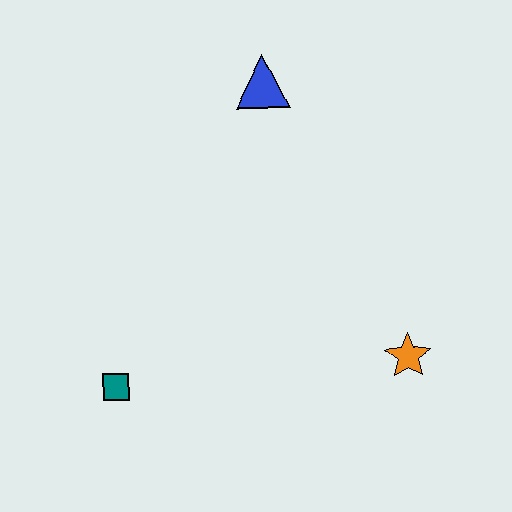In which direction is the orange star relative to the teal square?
The orange star is to the right of the teal square.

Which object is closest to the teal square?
The orange star is closest to the teal square.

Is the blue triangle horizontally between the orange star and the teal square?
Yes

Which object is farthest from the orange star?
The blue triangle is farthest from the orange star.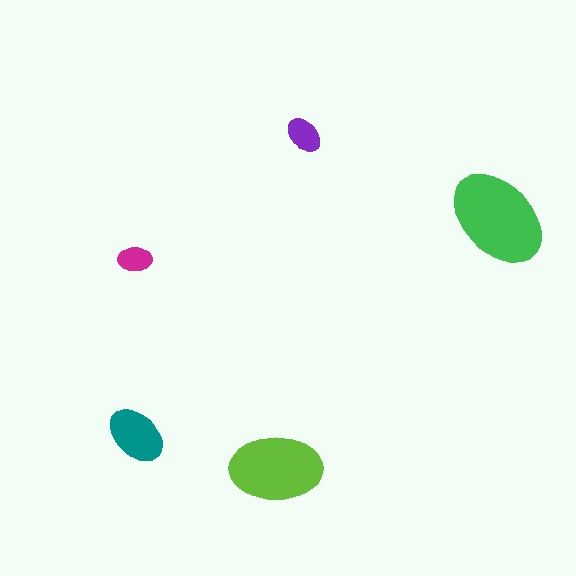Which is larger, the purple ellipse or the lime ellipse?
The lime one.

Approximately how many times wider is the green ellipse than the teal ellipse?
About 1.5 times wider.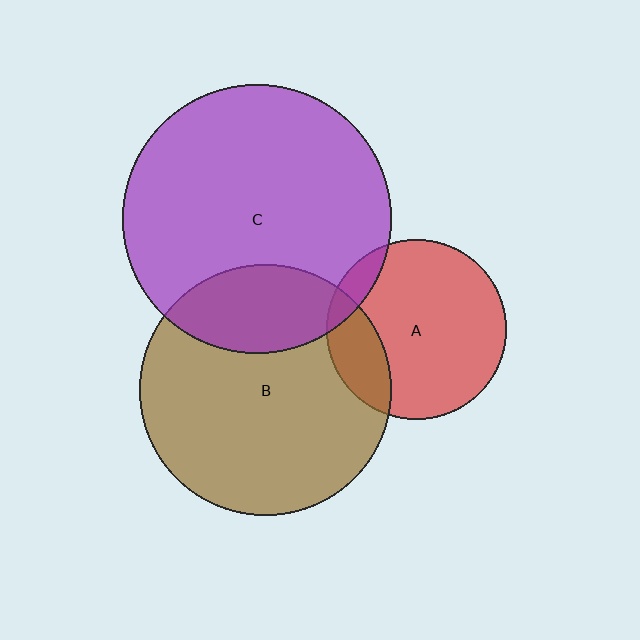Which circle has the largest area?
Circle C (purple).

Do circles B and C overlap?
Yes.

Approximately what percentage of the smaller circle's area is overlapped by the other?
Approximately 25%.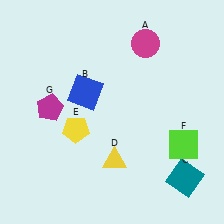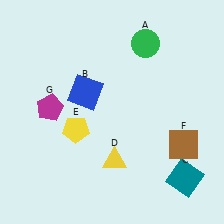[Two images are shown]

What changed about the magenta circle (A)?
In Image 1, A is magenta. In Image 2, it changed to green.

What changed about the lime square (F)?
In Image 1, F is lime. In Image 2, it changed to brown.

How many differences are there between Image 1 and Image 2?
There are 2 differences between the two images.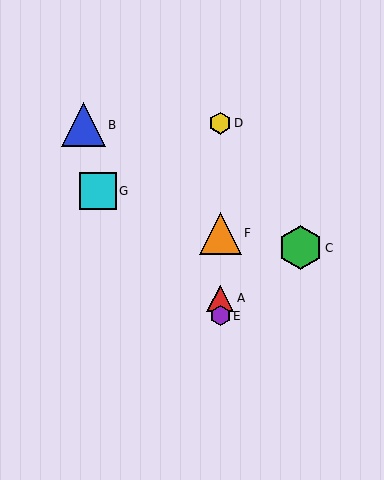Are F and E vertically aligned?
Yes, both are at x≈220.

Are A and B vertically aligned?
No, A is at x≈220 and B is at x≈83.